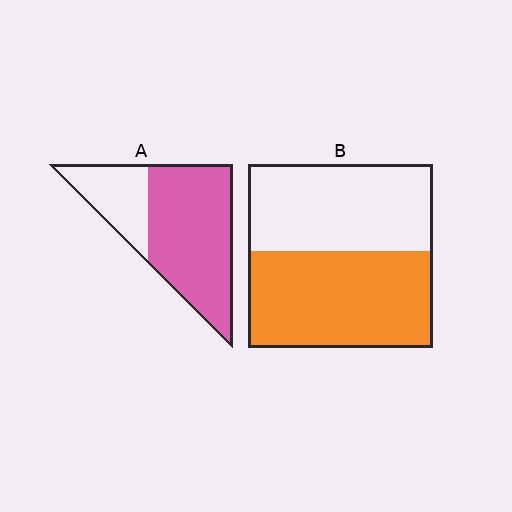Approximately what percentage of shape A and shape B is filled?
A is approximately 70% and B is approximately 55%.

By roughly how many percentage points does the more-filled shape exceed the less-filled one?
By roughly 20 percentage points (A over B).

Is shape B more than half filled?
Roughly half.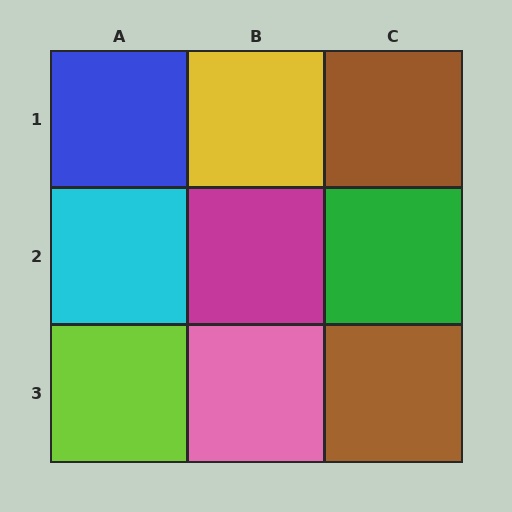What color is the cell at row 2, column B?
Magenta.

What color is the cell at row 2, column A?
Cyan.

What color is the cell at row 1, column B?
Yellow.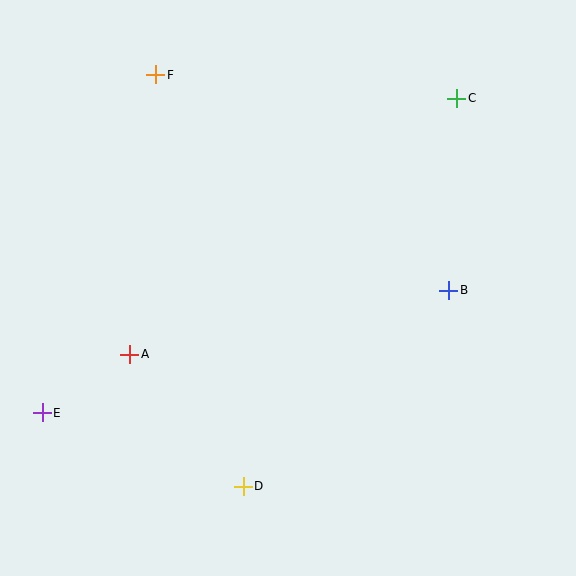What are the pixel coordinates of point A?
Point A is at (130, 354).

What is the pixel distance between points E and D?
The distance between E and D is 214 pixels.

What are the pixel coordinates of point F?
Point F is at (156, 75).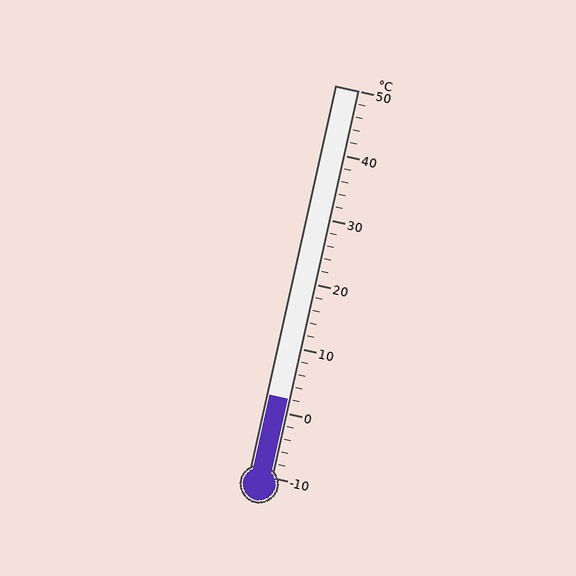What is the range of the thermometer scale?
The thermometer scale ranges from -10°C to 50°C.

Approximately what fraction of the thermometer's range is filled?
The thermometer is filled to approximately 20% of its range.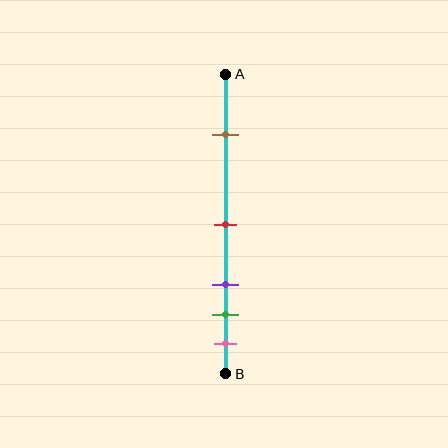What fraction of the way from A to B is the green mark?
The green mark is approximately 80% (0.8) of the way from A to B.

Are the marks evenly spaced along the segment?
No, the marks are not evenly spaced.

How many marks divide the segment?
There are 5 marks dividing the segment.